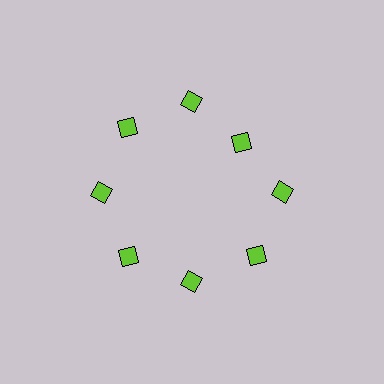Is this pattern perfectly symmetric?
No. The 8 lime diamonds are arranged in a ring, but one element near the 2 o'clock position is pulled inward toward the center, breaking the 8-fold rotational symmetry.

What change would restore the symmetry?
The symmetry would be restored by moving it outward, back onto the ring so that all 8 diamonds sit at equal angles and equal distance from the center.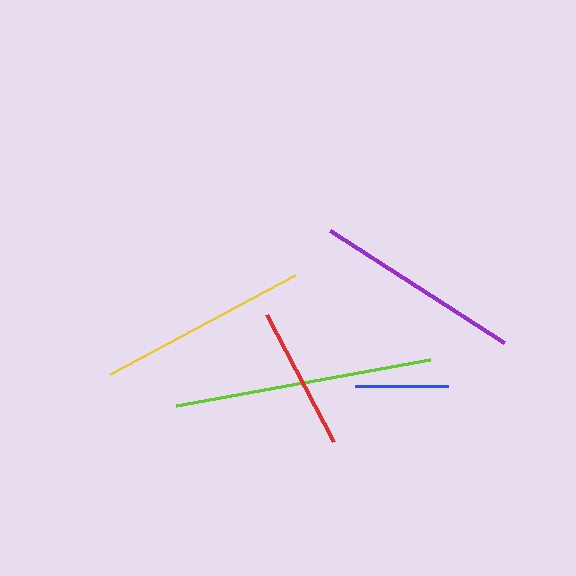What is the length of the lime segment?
The lime segment is approximately 258 pixels long.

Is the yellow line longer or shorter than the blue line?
The yellow line is longer than the blue line.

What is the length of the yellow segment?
The yellow segment is approximately 209 pixels long.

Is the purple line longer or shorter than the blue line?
The purple line is longer than the blue line.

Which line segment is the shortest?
The blue line is the shortest at approximately 93 pixels.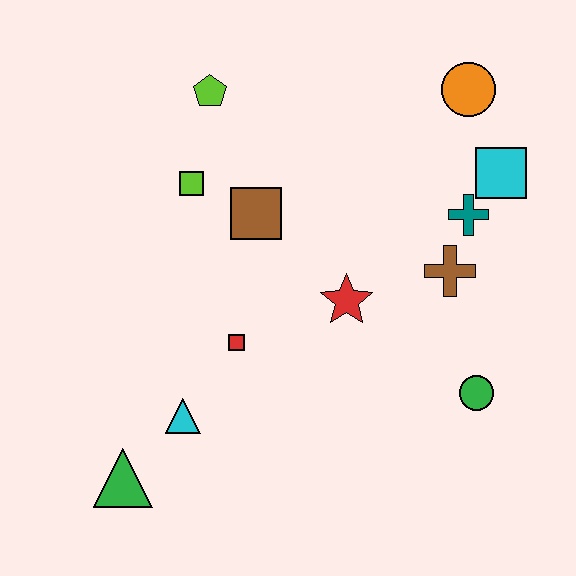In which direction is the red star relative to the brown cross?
The red star is to the left of the brown cross.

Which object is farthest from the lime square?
The green circle is farthest from the lime square.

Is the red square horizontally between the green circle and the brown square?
No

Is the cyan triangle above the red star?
No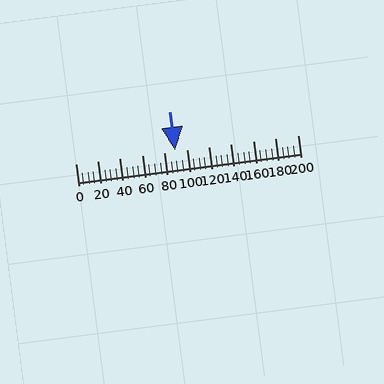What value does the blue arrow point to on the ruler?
The blue arrow points to approximately 90.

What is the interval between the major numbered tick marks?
The major tick marks are spaced 20 units apart.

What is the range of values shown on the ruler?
The ruler shows values from 0 to 200.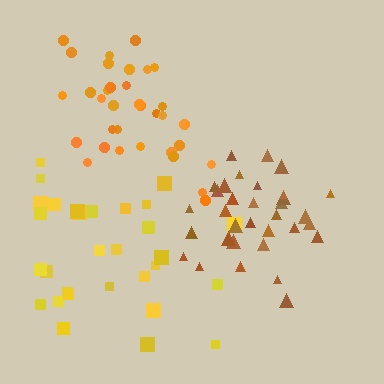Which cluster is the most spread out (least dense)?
Yellow.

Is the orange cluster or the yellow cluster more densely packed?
Orange.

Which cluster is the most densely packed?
Brown.